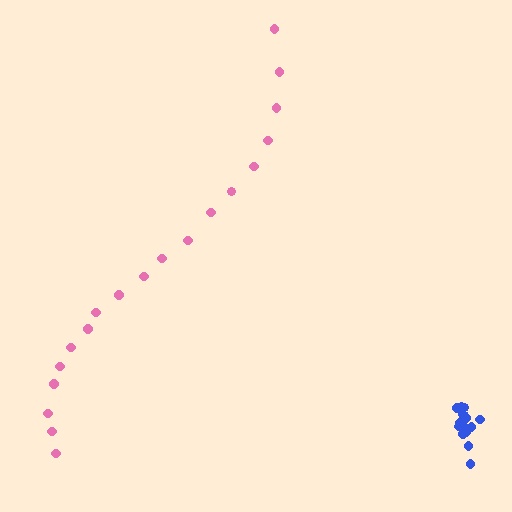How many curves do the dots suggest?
There are 2 distinct paths.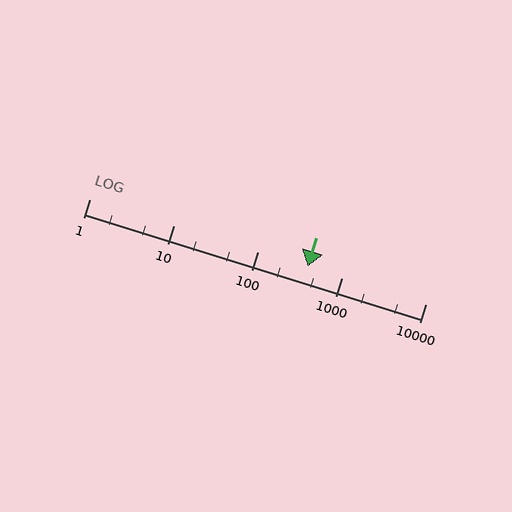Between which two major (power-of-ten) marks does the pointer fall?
The pointer is between 100 and 1000.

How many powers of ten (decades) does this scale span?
The scale spans 4 decades, from 1 to 10000.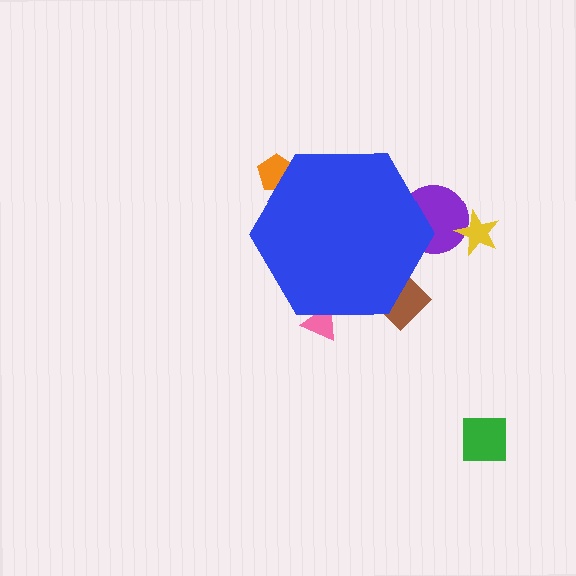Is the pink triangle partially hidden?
Yes, the pink triangle is partially hidden behind the blue hexagon.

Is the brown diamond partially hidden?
Yes, the brown diamond is partially hidden behind the blue hexagon.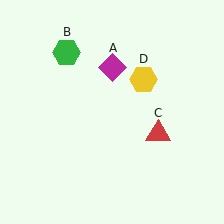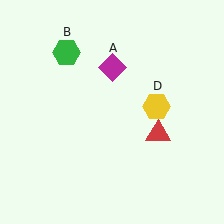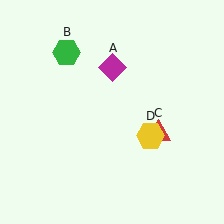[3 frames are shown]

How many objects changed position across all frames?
1 object changed position: yellow hexagon (object D).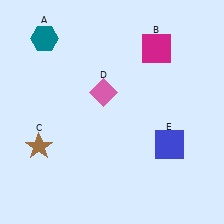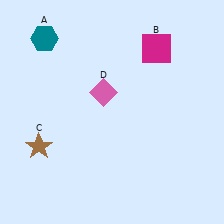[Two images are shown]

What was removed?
The blue square (E) was removed in Image 2.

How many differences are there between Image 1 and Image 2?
There is 1 difference between the two images.